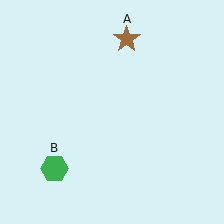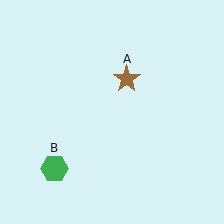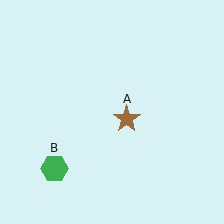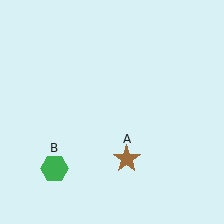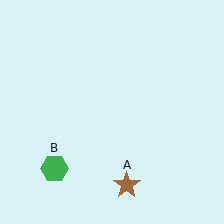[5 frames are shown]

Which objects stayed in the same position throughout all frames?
Green hexagon (object B) remained stationary.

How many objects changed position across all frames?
1 object changed position: brown star (object A).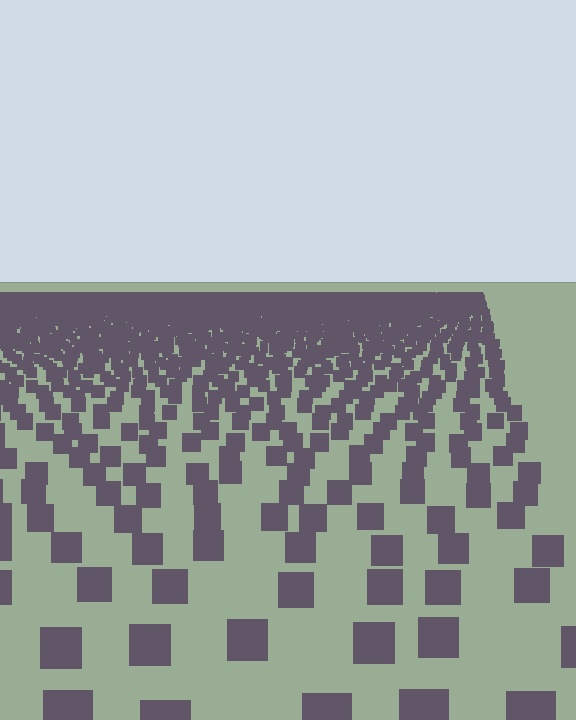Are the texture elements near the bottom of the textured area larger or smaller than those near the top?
Larger. Near the bottom, elements are closer to the viewer and appear at a bigger on-screen size.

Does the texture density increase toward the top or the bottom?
Density increases toward the top.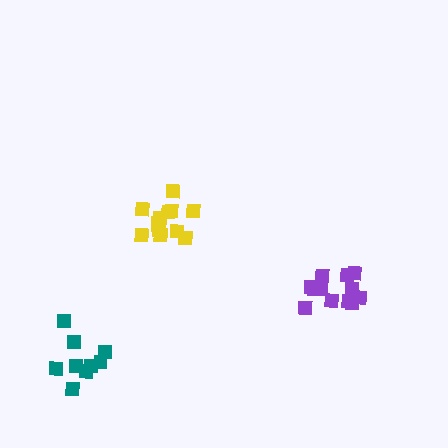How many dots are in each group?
Group 1: 13 dots, Group 2: 12 dots, Group 3: 9 dots (34 total).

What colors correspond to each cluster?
The clusters are colored: yellow, purple, teal.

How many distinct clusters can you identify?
There are 3 distinct clusters.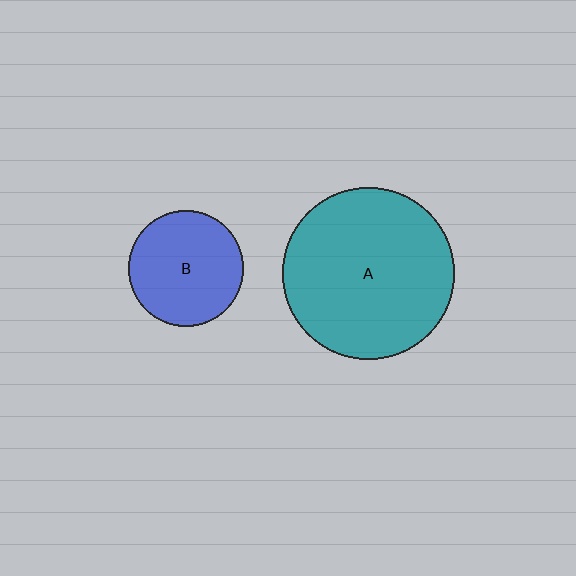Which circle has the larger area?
Circle A (teal).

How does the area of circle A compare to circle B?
Approximately 2.2 times.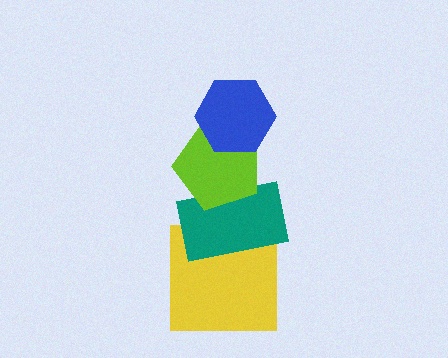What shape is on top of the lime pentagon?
The blue hexagon is on top of the lime pentagon.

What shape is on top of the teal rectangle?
The lime pentagon is on top of the teal rectangle.